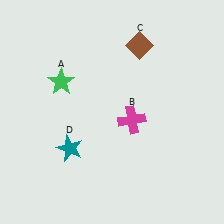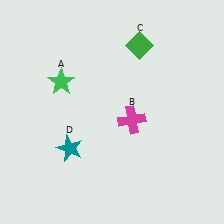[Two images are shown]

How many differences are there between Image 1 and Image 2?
There is 1 difference between the two images.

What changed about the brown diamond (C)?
In Image 1, C is brown. In Image 2, it changed to green.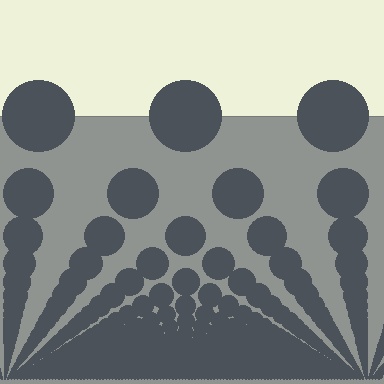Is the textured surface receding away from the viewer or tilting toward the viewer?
The surface appears to tilt toward the viewer. Texture elements get larger and sparser toward the top.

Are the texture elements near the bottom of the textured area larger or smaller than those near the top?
Smaller. The gradient is inverted — elements near the bottom are smaller and denser.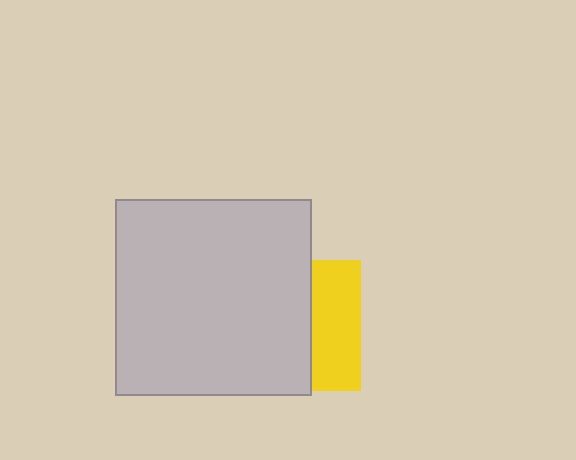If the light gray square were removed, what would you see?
You would see the complete yellow square.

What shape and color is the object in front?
The object in front is a light gray square.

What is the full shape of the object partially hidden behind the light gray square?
The partially hidden object is a yellow square.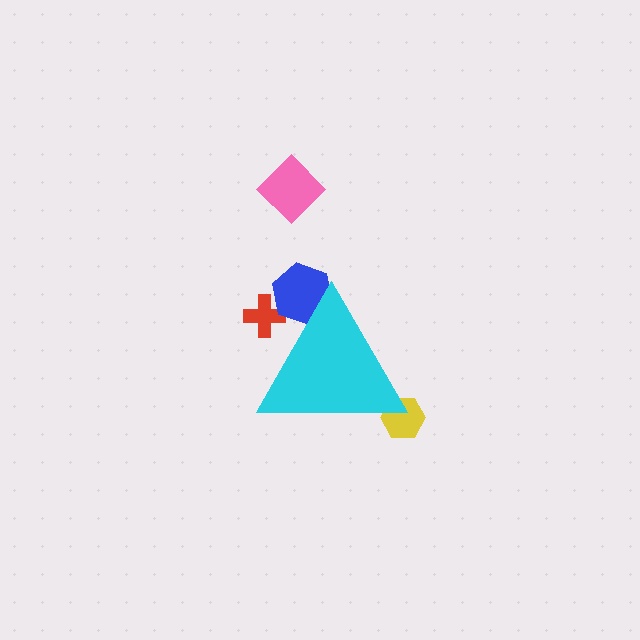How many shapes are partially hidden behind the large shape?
3 shapes are partially hidden.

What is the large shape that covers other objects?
A cyan triangle.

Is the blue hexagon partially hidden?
Yes, the blue hexagon is partially hidden behind the cyan triangle.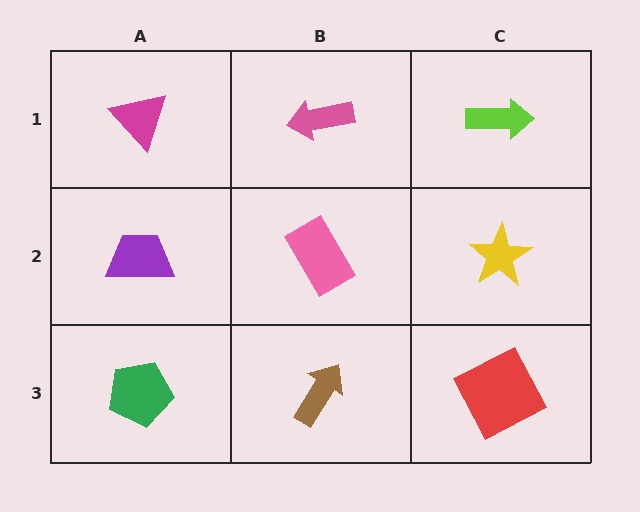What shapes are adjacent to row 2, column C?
A lime arrow (row 1, column C), a red square (row 3, column C), a pink rectangle (row 2, column B).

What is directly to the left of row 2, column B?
A purple trapezoid.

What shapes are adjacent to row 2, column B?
A pink arrow (row 1, column B), a brown arrow (row 3, column B), a purple trapezoid (row 2, column A), a yellow star (row 2, column C).